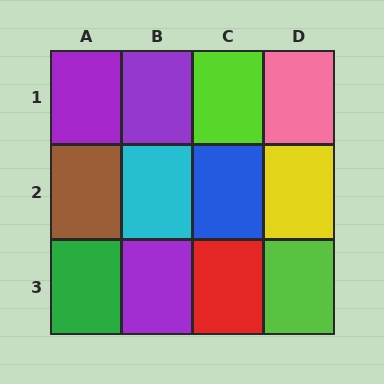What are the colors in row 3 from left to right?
Green, purple, red, lime.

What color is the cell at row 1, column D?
Pink.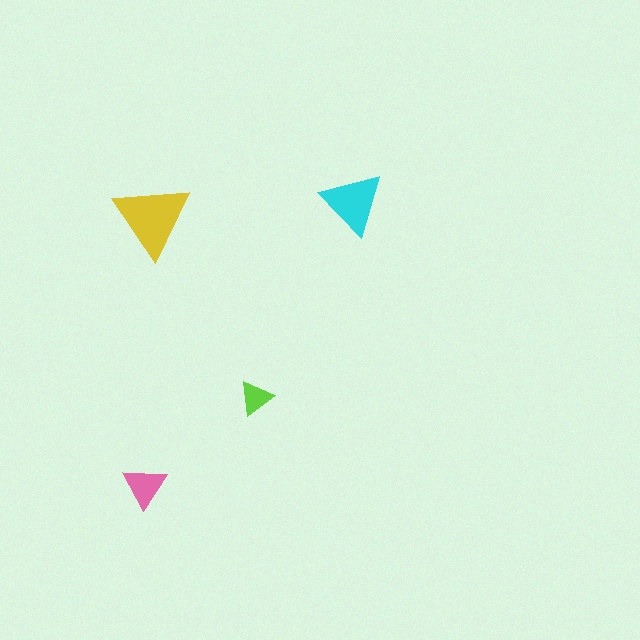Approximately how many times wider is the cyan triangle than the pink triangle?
About 1.5 times wider.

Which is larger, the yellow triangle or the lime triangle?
The yellow one.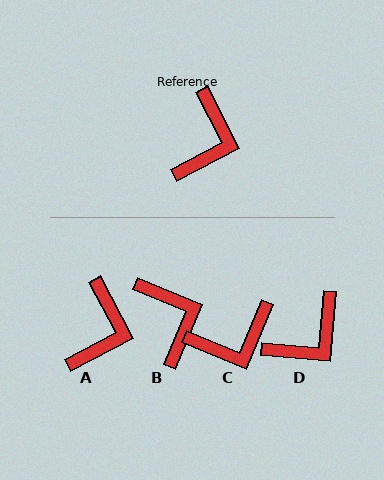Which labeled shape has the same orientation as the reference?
A.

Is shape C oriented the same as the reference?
No, it is off by about 50 degrees.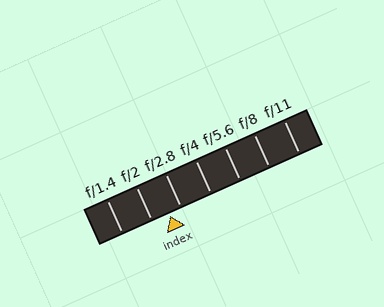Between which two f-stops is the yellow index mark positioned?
The index mark is between f/2 and f/2.8.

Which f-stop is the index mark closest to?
The index mark is closest to f/2.8.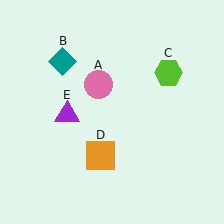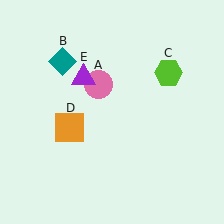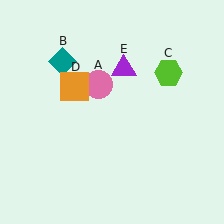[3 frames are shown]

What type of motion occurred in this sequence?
The orange square (object D), purple triangle (object E) rotated clockwise around the center of the scene.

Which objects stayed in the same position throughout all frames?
Pink circle (object A) and teal diamond (object B) and lime hexagon (object C) remained stationary.